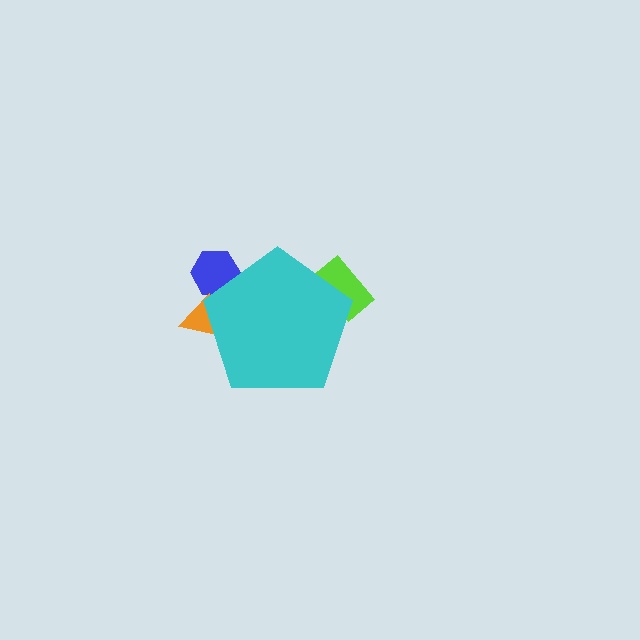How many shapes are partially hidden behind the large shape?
3 shapes are partially hidden.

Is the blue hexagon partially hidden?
Yes, the blue hexagon is partially hidden behind the cyan pentagon.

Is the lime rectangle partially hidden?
Yes, the lime rectangle is partially hidden behind the cyan pentagon.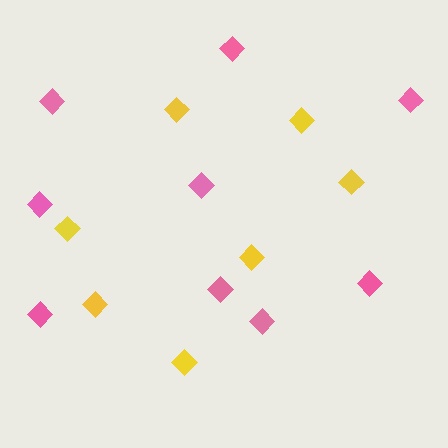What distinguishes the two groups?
There are 2 groups: one group of yellow diamonds (7) and one group of pink diamonds (9).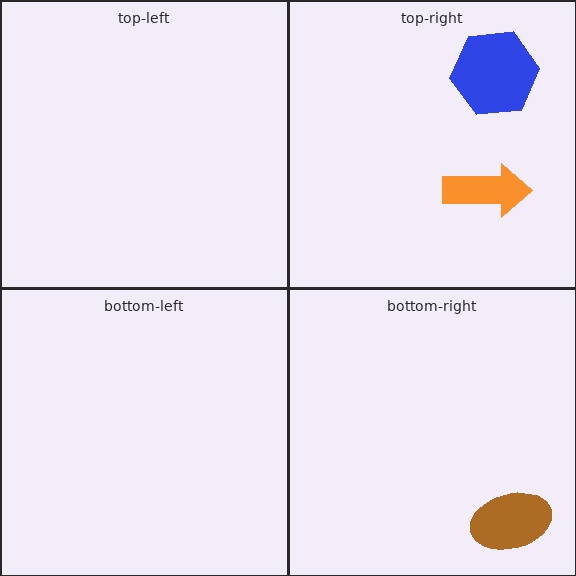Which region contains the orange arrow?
The top-right region.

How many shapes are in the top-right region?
2.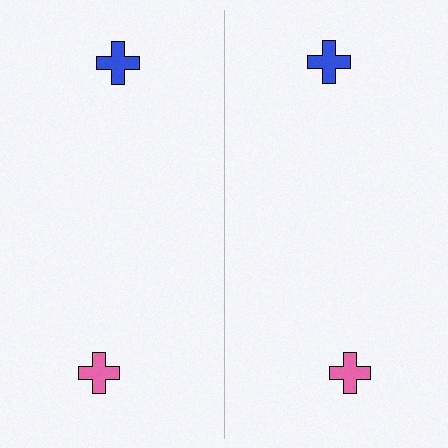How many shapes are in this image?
There are 4 shapes in this image.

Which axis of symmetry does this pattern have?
The pattern has a vertical axis of symmetry running through the center of the image.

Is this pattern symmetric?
Yes, this pattern has bilateral (reflection) symmetry.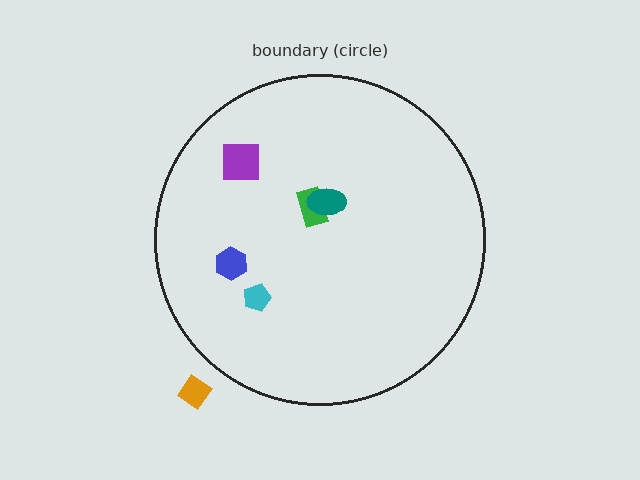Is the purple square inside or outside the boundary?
Inside.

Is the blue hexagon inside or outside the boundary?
Inside.